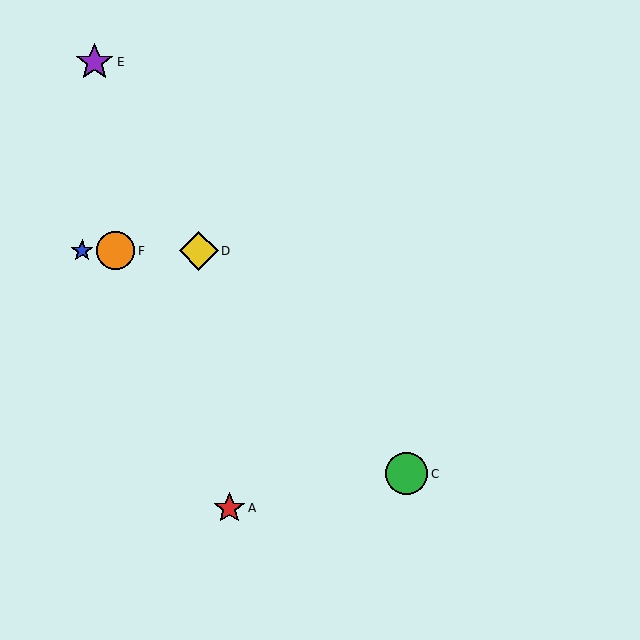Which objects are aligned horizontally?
Objects B, D, F are aligned horizontally.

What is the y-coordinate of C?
Object C is at y≈474.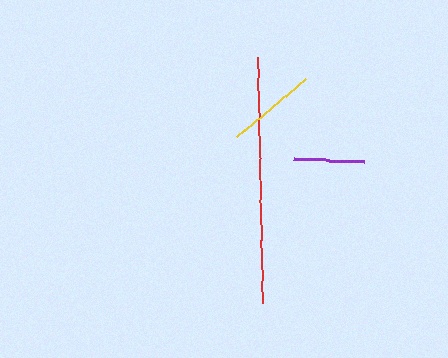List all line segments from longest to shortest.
From longest to shortest: red, yellow, purple.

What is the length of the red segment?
The red segment is approximately 246 pixels long.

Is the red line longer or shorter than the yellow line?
The red line is longer than the yellow line.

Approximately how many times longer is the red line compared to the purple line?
The red line is approximately 3.5 times the length of the purple line.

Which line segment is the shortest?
The purple line is the shortest at approximately 71 pixels.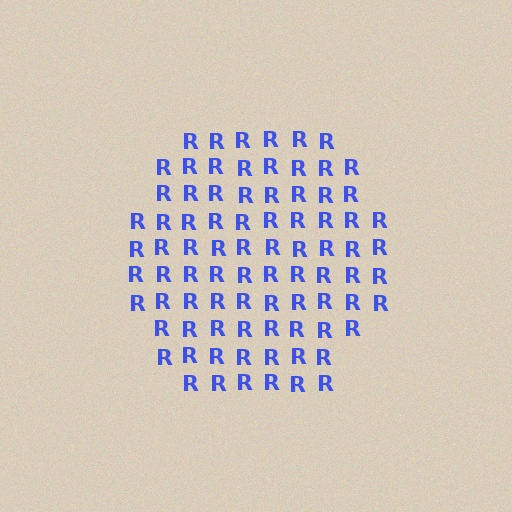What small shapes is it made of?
It is made of small letter R's.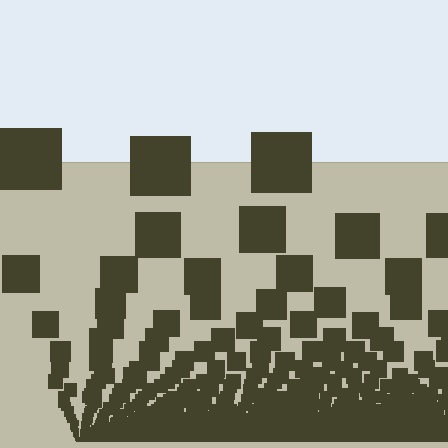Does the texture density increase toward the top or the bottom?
Density increases toward the bottom.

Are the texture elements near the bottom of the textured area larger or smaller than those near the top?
Smaller. The gradient is inverted — elements near the bottom are smaller and denser.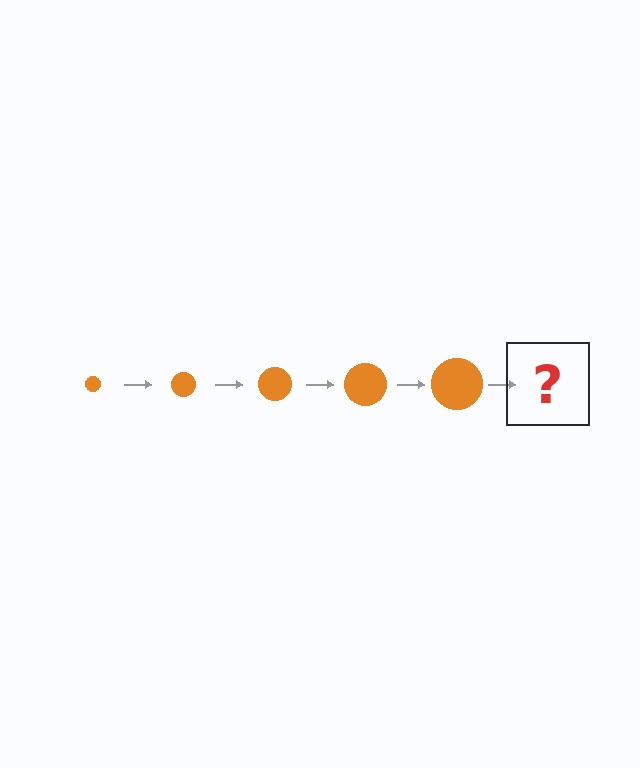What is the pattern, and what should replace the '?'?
The pattern is that the circle gets progressively larger each step. The '?' should be an orange circle, larger than the previous one.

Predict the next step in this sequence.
The next step is an orange circle, larger than the previous one.